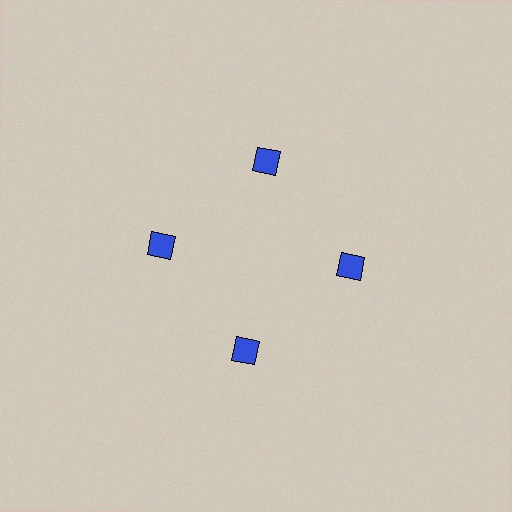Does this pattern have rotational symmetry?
Yes, this pattern has 4-fold rotational symmetry. It looks the same after rotating 90 degrees around the center.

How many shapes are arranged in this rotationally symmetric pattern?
There are 4 shapes, arranged in 4 groups of 1.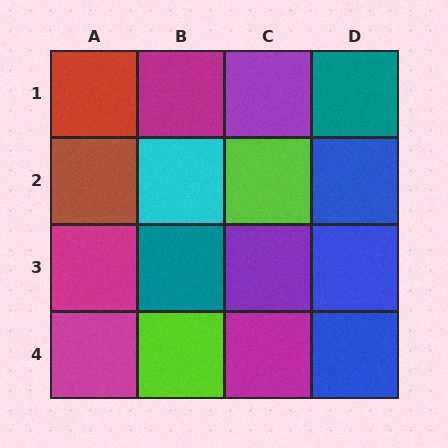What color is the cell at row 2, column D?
Blue.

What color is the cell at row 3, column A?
Magenta.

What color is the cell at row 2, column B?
Cyan.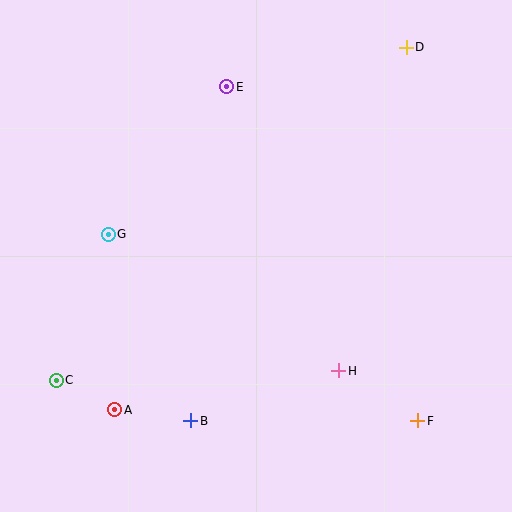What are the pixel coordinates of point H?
Point H is at (339, 371).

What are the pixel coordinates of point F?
Point F is at (418, 421).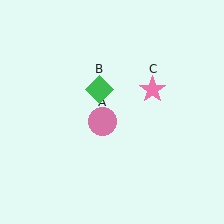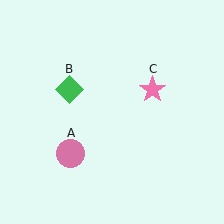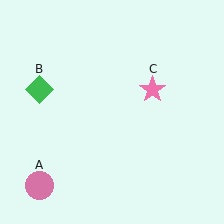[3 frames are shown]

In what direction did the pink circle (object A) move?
The pink circle (object A) moved down and to the left.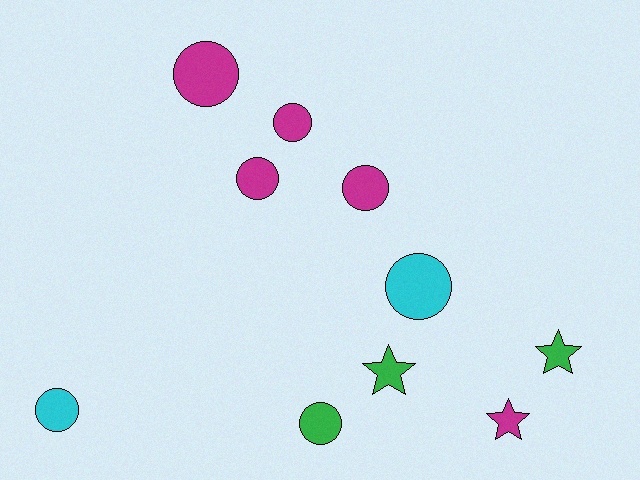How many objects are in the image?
There are 10 objects.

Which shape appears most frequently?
Circle, with 7 objects.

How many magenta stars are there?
There is 1 magenta star.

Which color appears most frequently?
Magenta, with 5 objects.